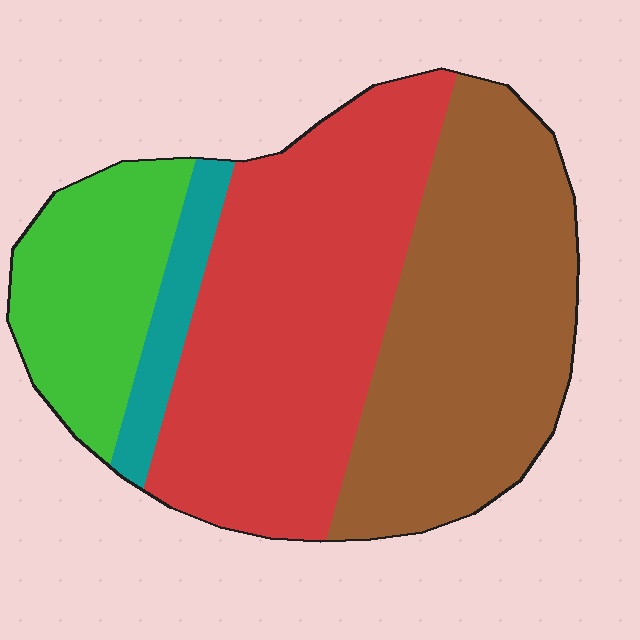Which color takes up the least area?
Teal, at roughly 5%.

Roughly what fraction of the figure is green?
Green covers about 15% of the figure.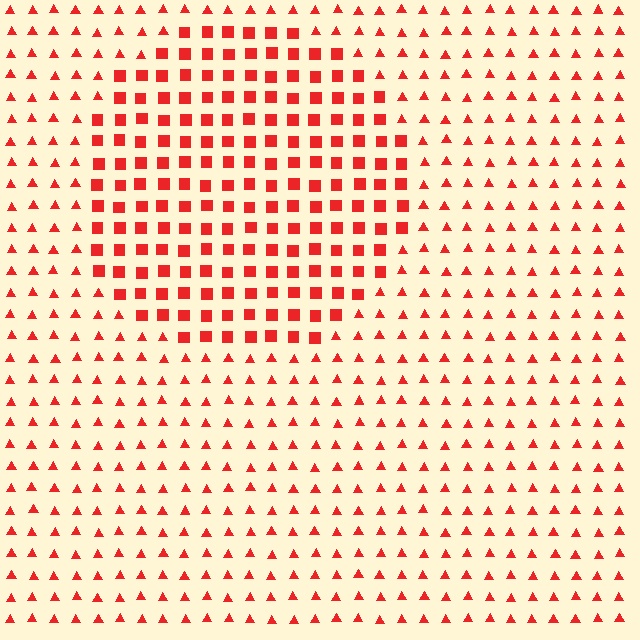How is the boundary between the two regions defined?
The boundary is defined by a change in element shape: squares inside vs. triangles outside. All elements share the same color and spacing.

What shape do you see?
I see a circle.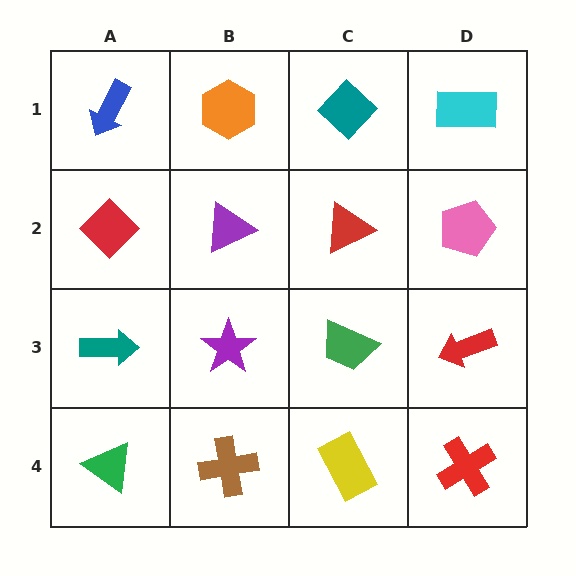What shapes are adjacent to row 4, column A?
A teal arrow (row 3, column A), a brown cross (row 4, column B).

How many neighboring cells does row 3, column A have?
3.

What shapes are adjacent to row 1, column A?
A red diamond (row 2, column A), an orange hexagon (row 1, column B).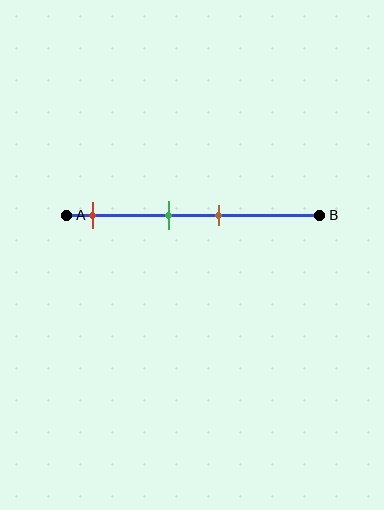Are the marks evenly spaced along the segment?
No, the marks are not evenly spaced.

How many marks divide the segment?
There are 3 marks dividing the segment.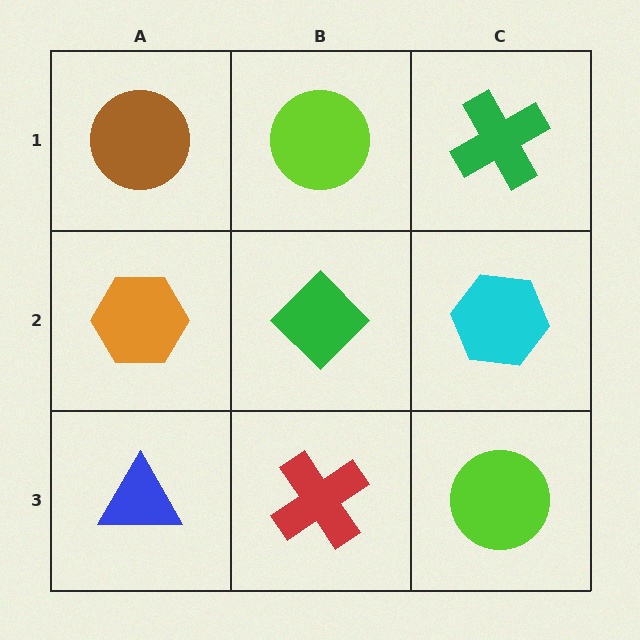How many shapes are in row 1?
3 shapes.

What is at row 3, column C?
A lime circle.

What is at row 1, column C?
A green cross.